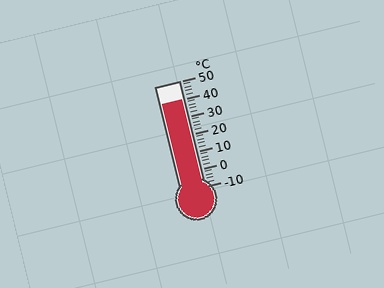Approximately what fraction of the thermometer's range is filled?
The thermometer is filled to approximately 85% of its range.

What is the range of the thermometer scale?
The thermometer scale ranges from -10°C to 50°C.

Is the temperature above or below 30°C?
The temperature is above 30°C.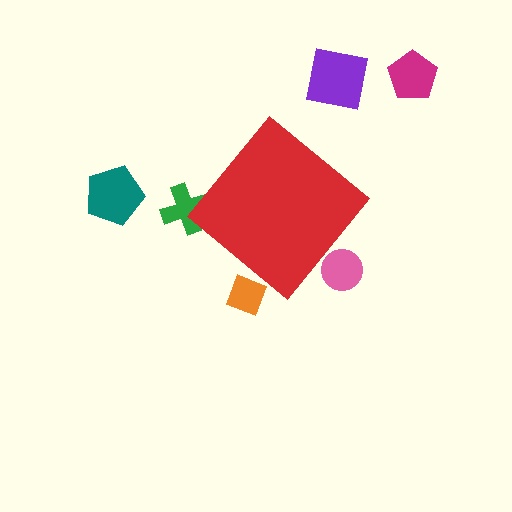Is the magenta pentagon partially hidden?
No, the magenta pentagon is fully visible.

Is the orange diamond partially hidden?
Yes, the orange diamond is partially hidden behind the red diamond.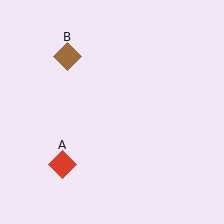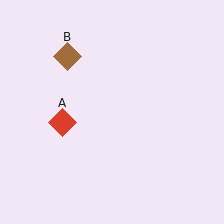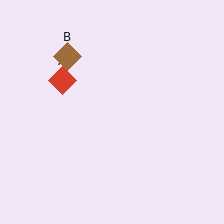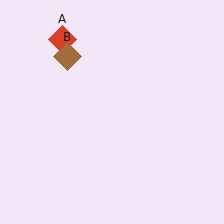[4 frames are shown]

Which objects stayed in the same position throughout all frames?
Brown diamond (object B) remained stationary.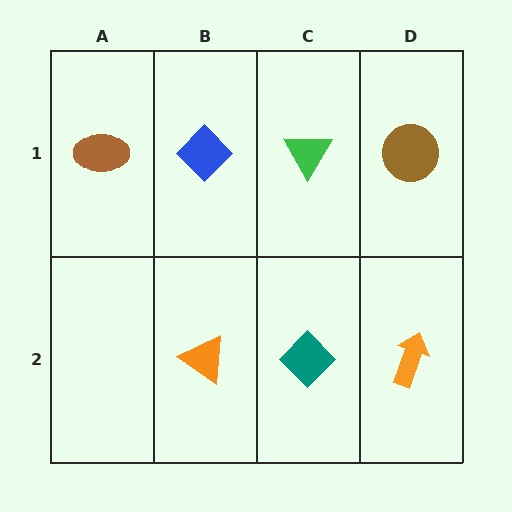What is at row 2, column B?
An orange triangle.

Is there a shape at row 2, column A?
No, that cell is empty.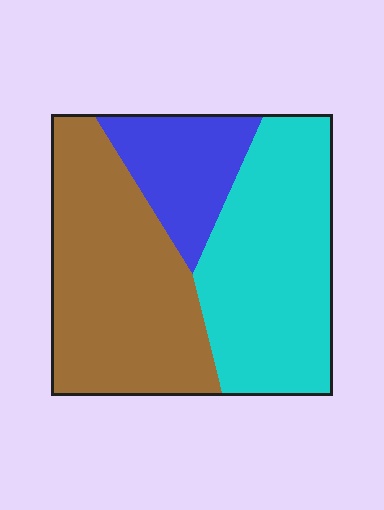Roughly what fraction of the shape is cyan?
Cyan takes up about two fifths (2/5) of the shape.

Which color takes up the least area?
Blue, at roughly 15%.